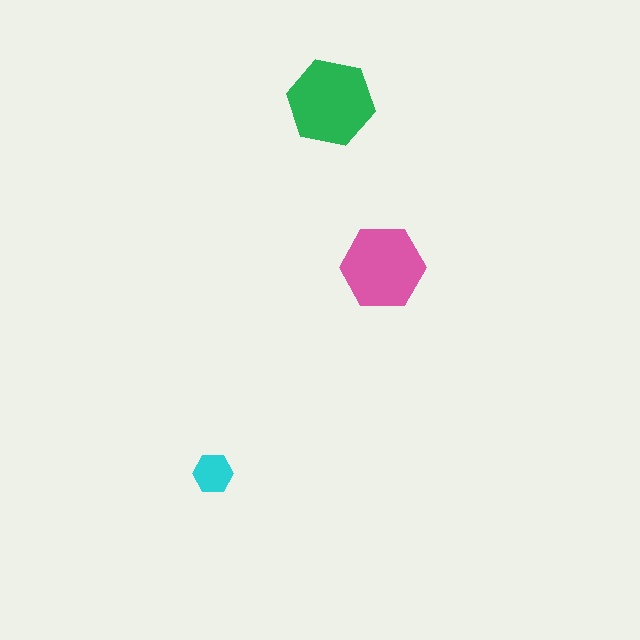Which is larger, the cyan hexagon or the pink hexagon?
The pink one.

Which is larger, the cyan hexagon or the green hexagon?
The green one.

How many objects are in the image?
There are 3 objects in the image.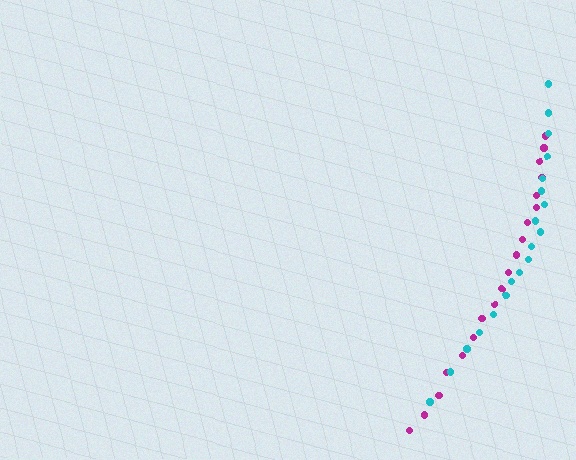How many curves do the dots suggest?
There are 2 distinct paths.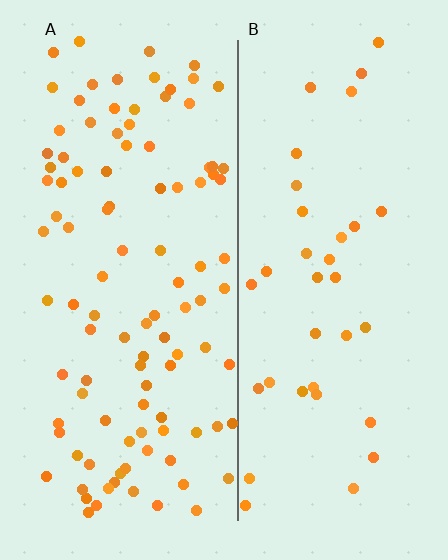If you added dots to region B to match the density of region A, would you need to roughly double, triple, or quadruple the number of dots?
Approximately triple.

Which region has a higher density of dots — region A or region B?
A (the left).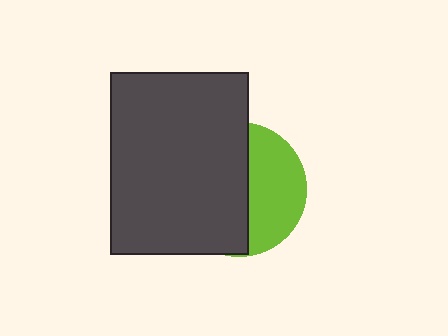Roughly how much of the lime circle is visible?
A small part of it is visible (roughly 40%).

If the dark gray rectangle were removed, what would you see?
You would see the complete lime circle.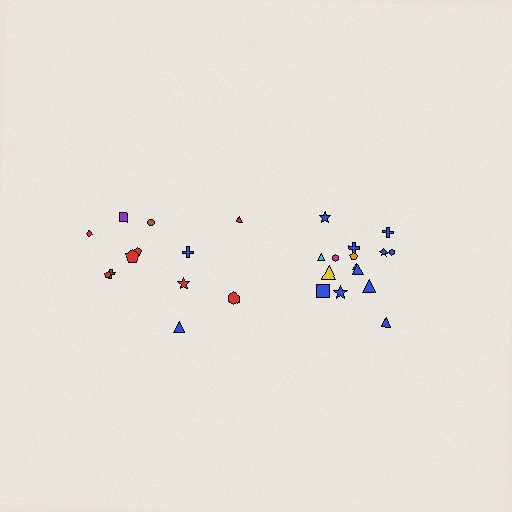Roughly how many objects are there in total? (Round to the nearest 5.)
Roughly 25 objects in total.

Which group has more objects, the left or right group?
The right group.